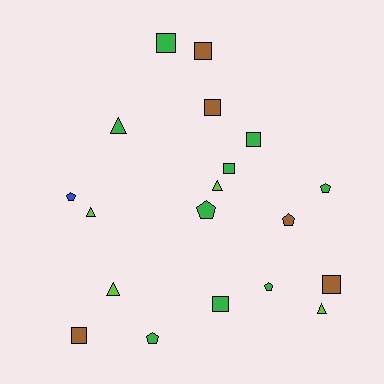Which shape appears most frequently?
Square, with 8 objects.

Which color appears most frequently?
Green, with 9 objects.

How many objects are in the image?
There are 19 objects.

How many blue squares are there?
There are no blue squares.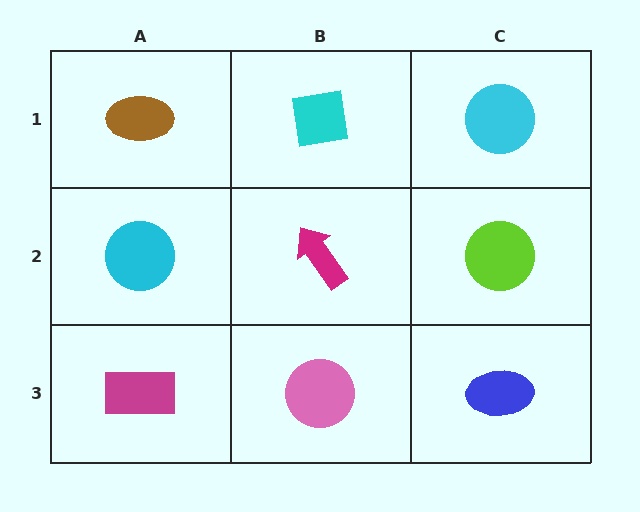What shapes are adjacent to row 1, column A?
A cyan circle (row 2, column A), a cyan square (row 1, column B).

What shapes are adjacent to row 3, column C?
A lime circle (row 2, column C), a pink circle (row 3, column B).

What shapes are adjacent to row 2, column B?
A cyan square (row 1, column B), a pink circle (row 3, column B), a cyan circle (row 2, column A), a lime circle (row 2, column C).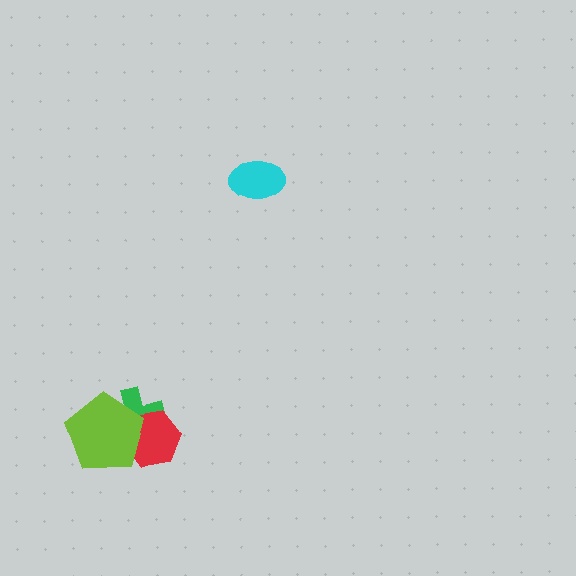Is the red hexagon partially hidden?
Yes, it is partially covered by another shape.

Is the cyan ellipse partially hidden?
No, no other shape covers it.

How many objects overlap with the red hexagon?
2 objects overlap with the red hexagon.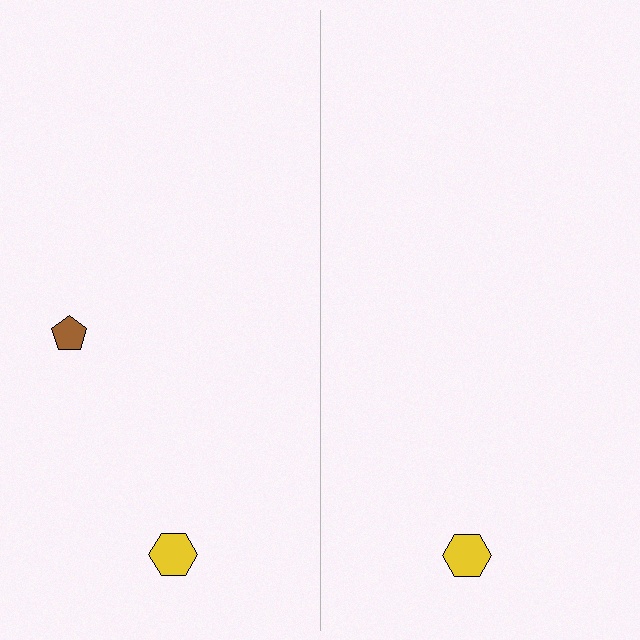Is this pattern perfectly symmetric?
No, the pattern is not perfectly symmetric. A brown pentagon is missing from the right side.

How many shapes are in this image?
There are 3 shapes in this image.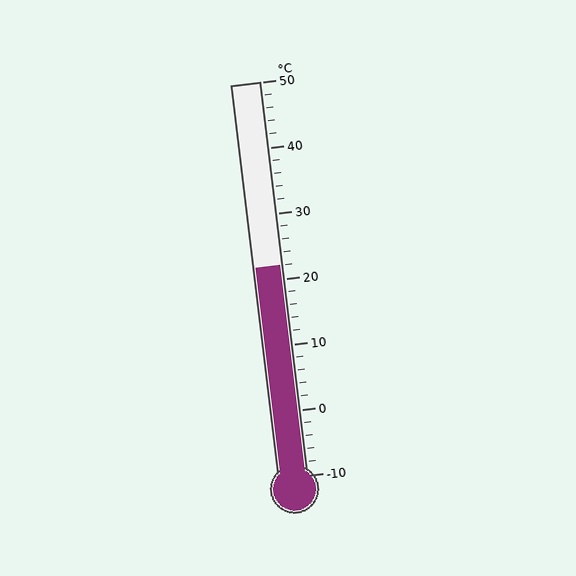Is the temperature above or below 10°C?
The temperature is above 10°C.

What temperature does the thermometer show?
The thermometer shows approximately 22°C.